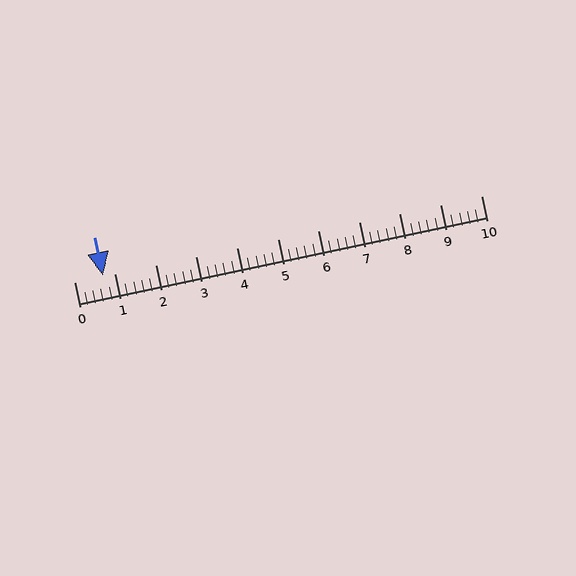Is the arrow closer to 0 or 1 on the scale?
The arrow is closer to 1.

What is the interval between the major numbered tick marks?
The major tick marks are spaced 1 units apart.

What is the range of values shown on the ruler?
The ruler shows values from 0 to 10.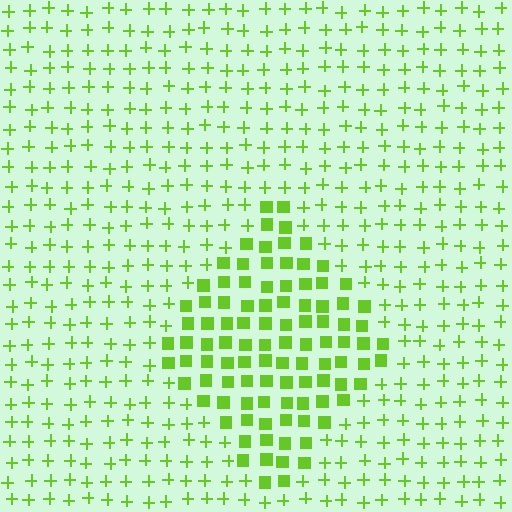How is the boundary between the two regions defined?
The boundary is defined by a change in element shape: squares inside vs. plus signs outside. All elements share the same color and spacing.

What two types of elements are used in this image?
The image uses squares inside the diamond region and plus signs outside it.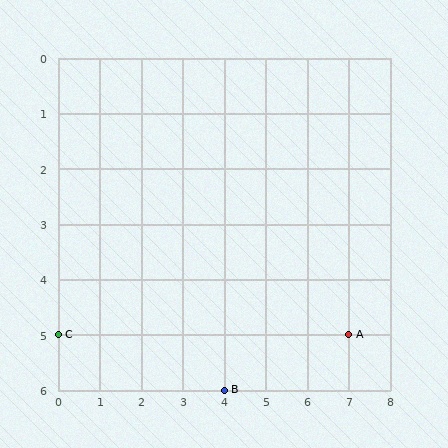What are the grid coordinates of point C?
Point C is at grid coordinates (0, 5).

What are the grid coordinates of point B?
Point B is at grid coordinates (4, 6).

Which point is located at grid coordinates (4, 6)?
Point B is at (4, 6).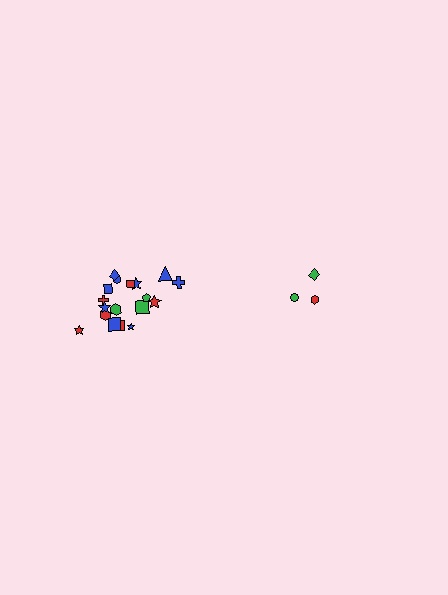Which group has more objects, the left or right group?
The left group.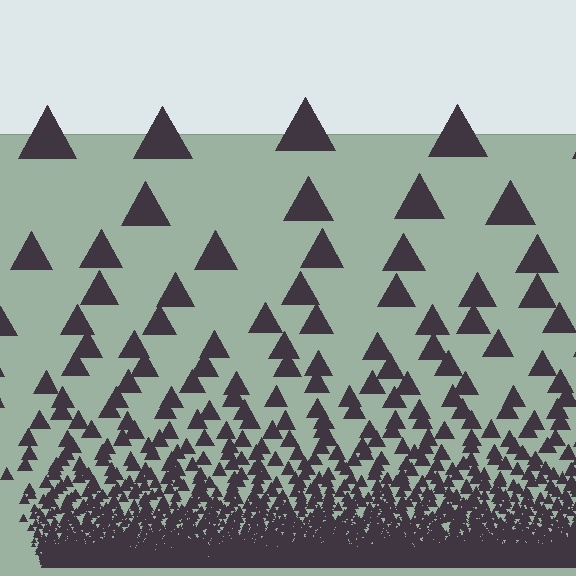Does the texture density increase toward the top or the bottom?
Density increases toward the bottom.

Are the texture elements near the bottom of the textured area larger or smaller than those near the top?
Smaller. The gradient is inverted — elements near the bottom are smaller and denser.